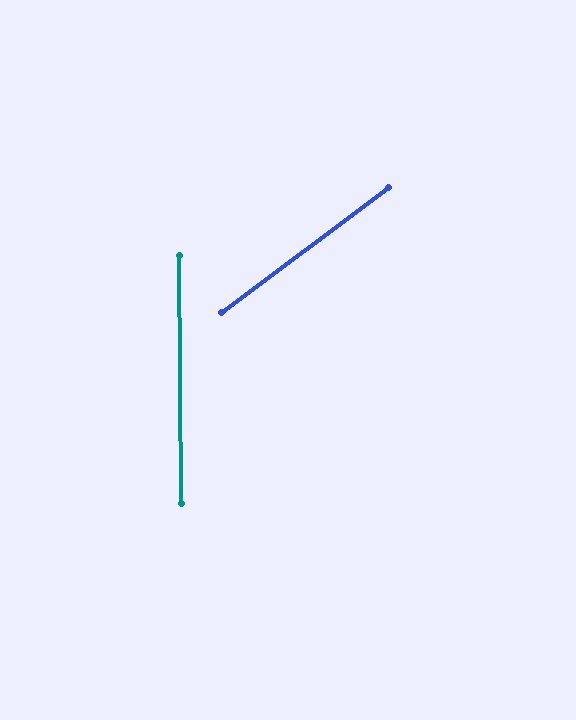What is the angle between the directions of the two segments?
Approximately 54 degrees.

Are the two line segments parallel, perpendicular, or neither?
Neither parallel nor perpendicular — they differ by about 54°.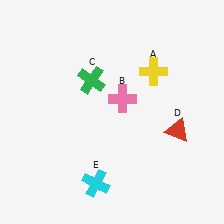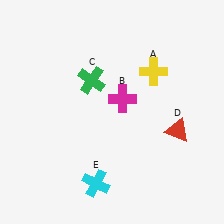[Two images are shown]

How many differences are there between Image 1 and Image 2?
There is 1 difference between the two images.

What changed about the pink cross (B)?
In Image 1, B is pink. In Image 2, it changed to magenta.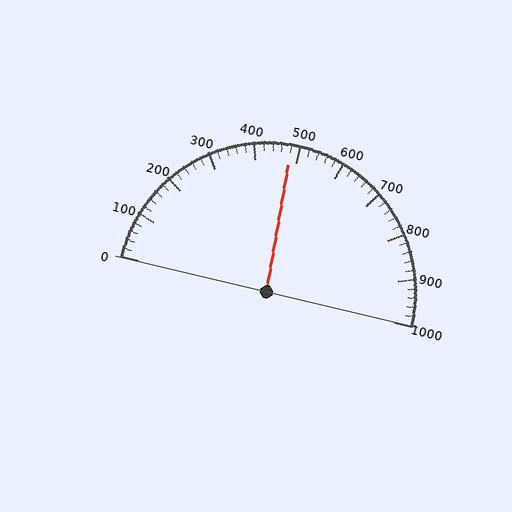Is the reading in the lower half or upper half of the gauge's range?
The reading is in the lower half of the range (0 to 1000).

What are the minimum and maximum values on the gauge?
The gauge ranges from 0 to 1000.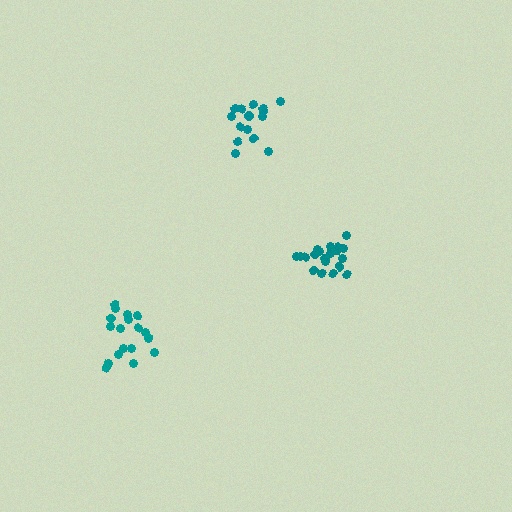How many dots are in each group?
Group 1: 21 dots, Group 2: 18 dots, Group 3: 15 dots (54 total).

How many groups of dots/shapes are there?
There are 3 groups.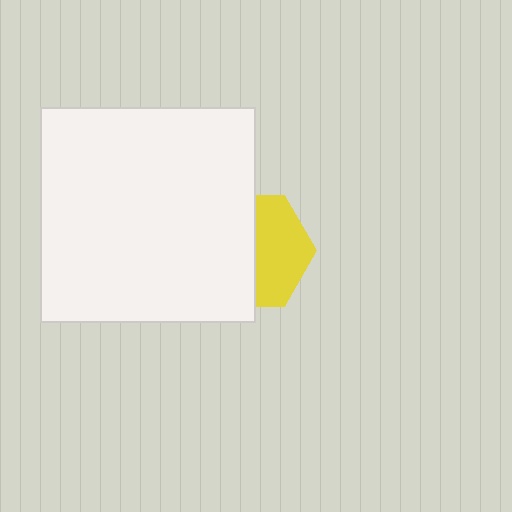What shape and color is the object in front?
The object in front is a white square.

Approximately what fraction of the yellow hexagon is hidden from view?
Roughly 53% of the yellow hexagon is hidden behind the white square.